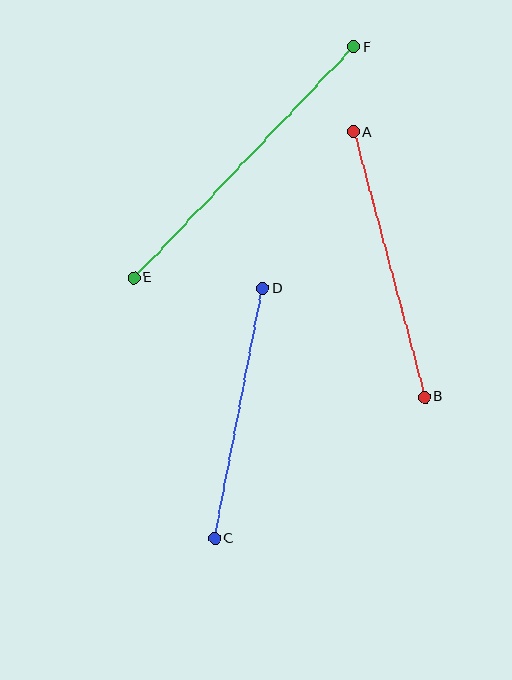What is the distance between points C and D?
The distance is approximately 255 pixels.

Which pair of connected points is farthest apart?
Points E and F are farthest apart.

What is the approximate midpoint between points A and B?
The midpoint is at approximately (389, 264) pixels.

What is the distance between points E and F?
The distance is approximately 319 pixels.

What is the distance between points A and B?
The distance is approximately 274 pixels.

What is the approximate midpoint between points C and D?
The midpoint is at approximately (239, 414) pixels.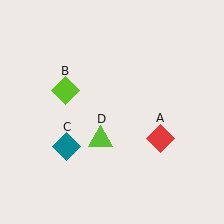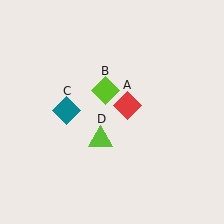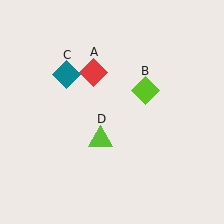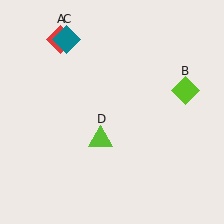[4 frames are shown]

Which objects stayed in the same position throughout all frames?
Lime triangle (object D) remained stationary.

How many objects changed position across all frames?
3 objects changed position: red diamond (object A), lime diamond (object B), teal diamond (object C).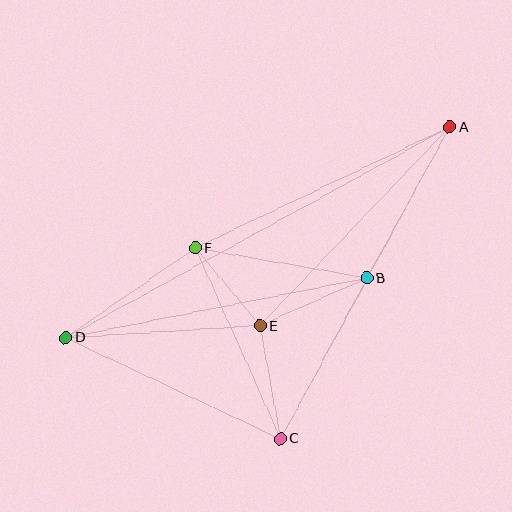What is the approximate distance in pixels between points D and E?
The distance between D and E is approximately 195 pixels.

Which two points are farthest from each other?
Points A and D are farthest from each other.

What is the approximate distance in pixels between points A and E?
The distance between A and E is approximately 275 pixels.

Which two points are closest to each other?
Points E and F are closest to each other.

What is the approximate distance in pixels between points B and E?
The distance between B and E is approximately 117 pixels.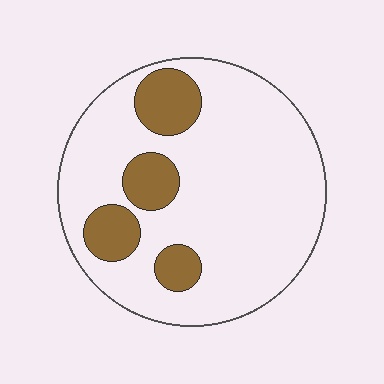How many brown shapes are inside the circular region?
4.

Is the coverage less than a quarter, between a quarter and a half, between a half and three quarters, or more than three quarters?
Less than a quarter.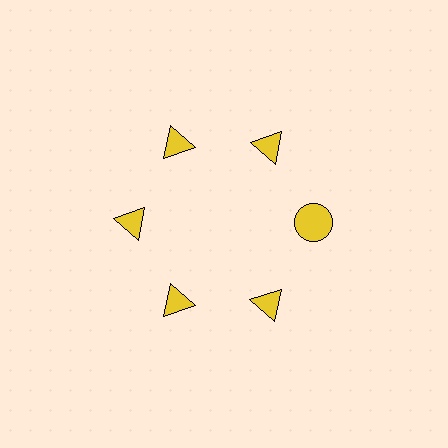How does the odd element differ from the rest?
It has a different shape: circle instead of triangle.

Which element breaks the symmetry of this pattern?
The yellow circle at roughly the 3 o'clock position breaks the symmetry. All other shapes are yellow triangles.